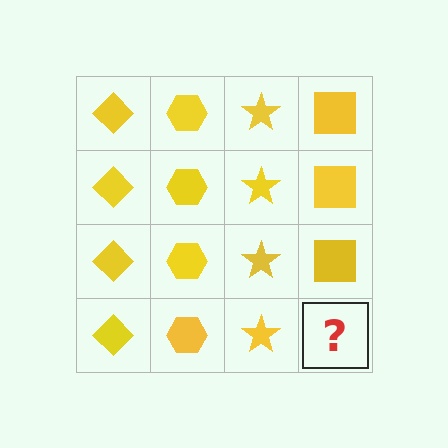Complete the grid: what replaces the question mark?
The question mark should be replaced with a yellow square.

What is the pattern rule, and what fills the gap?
The rule is that each column has a consistent shape. The gap should be filled with a yellow square.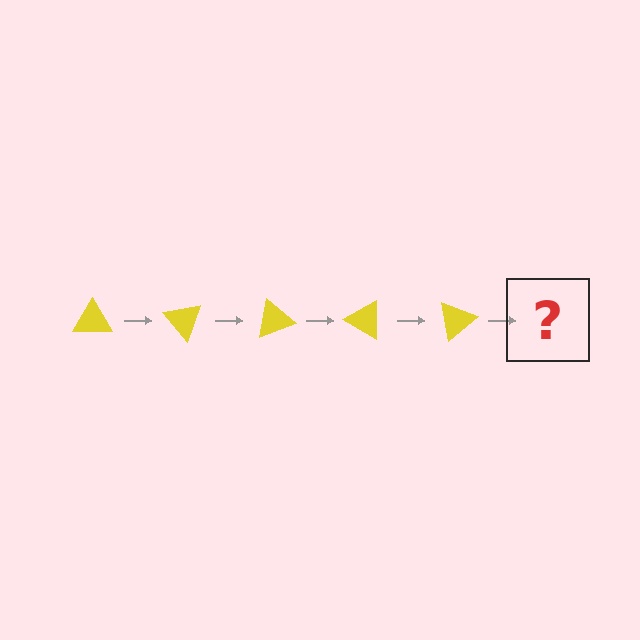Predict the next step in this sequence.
The next step is a yellow triangle rotated 250 degrees.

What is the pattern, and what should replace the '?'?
The pattern is that the triangle rotates 50 degrees each step. The '?' should be a yellow triangle rotated 250 degrees.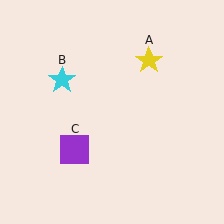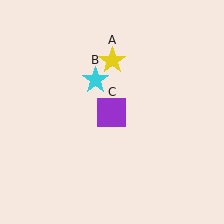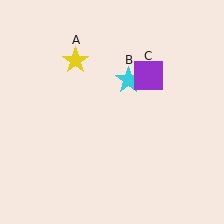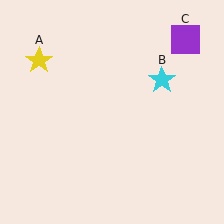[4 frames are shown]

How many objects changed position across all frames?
3 objects changed position: yellow star (object A), cyan star (object B), purple square (object C).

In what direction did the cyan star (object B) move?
The cyan star (object B) moved right.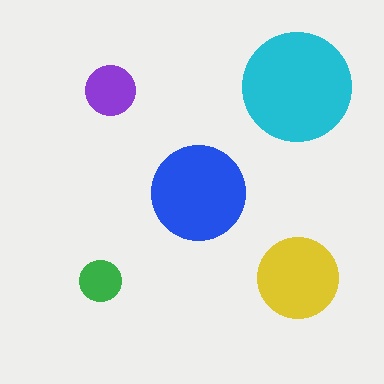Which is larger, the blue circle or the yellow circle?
The blue one.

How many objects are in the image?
There are 5 objects in the image.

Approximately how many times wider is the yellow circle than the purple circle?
About 1.5 times wider.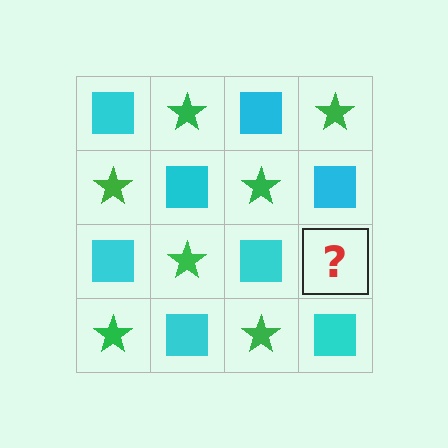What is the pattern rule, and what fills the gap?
The rule is that it alternates cyan square and green star in a checkerboard pattern. The gap should be filled with a green star.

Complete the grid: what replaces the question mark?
The question mark should be replaced with a green star.